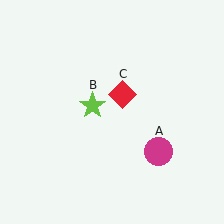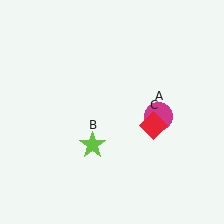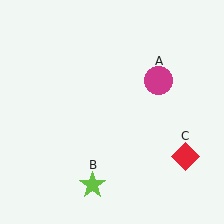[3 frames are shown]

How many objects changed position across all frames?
3 objects changed position: magenta circle (object A), lime star (object B), red diamond (object C).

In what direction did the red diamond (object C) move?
The red diamond (object C) moved down and to the right.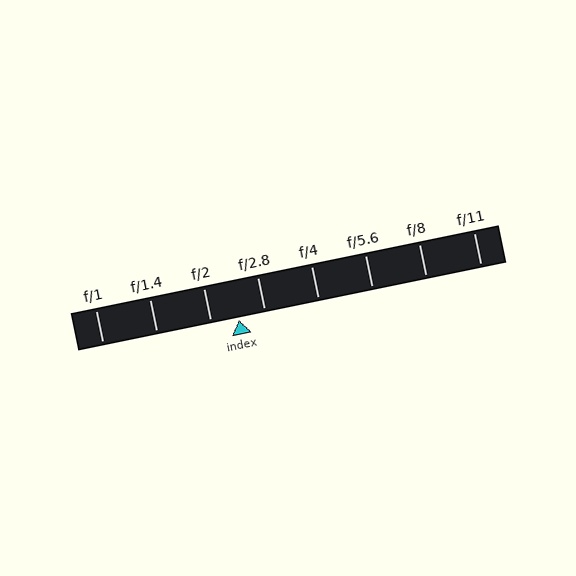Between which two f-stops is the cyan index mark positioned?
The index mark is between f/2 and f/2.8.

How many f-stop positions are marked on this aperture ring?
There are 8 f-stop positions marked.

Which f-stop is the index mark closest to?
The index mark is closest to f/2.8.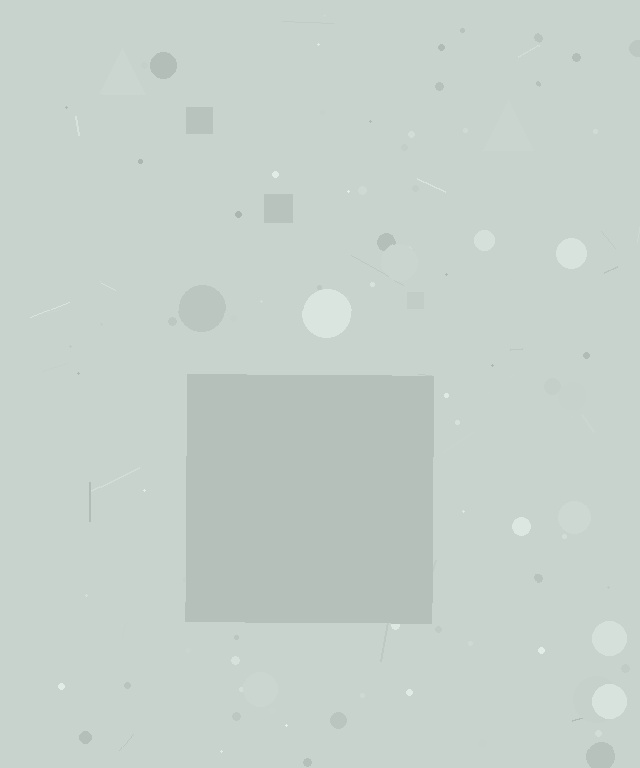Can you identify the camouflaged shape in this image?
The camouflaged shape is a square.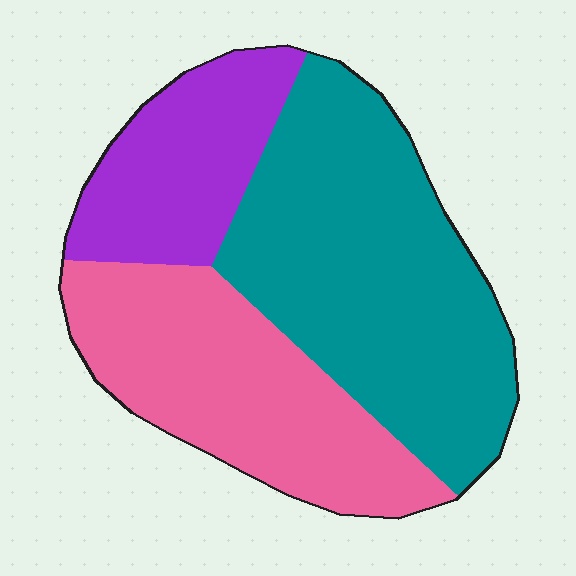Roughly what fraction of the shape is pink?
Pink covers roughly 35% of the shape.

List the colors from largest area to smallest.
From largest to smallest: teal, pink, purple.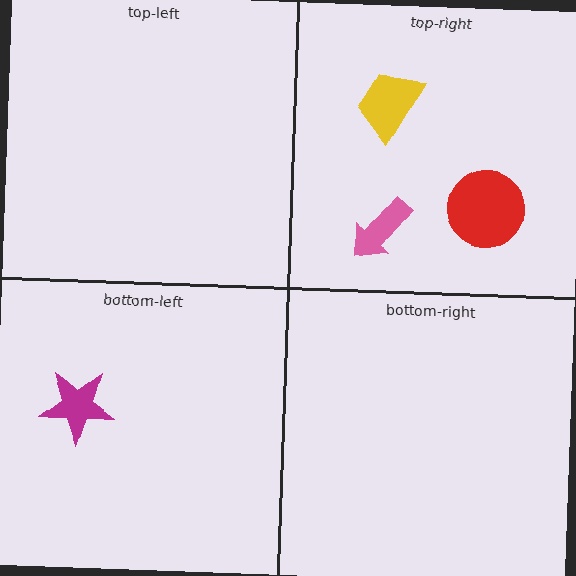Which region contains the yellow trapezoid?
The top-right region.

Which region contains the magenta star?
The bottom-left region.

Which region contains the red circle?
The top-right region.